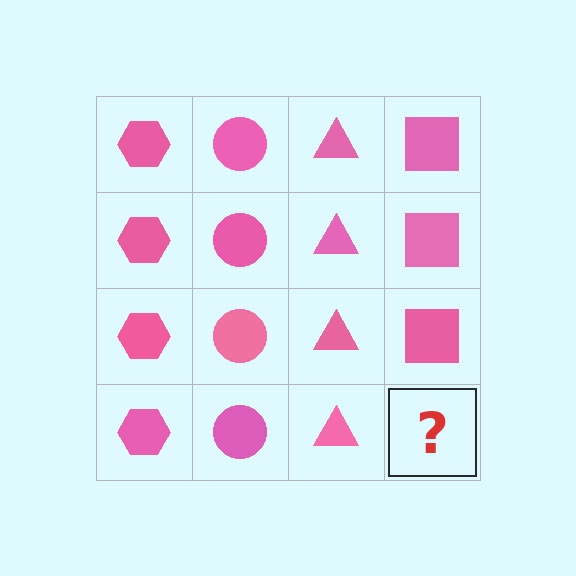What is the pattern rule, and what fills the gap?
The rule is that each column has a consistent shape. The gap should be filled with a pink square.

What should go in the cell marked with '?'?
The missing cell should contain a pink square.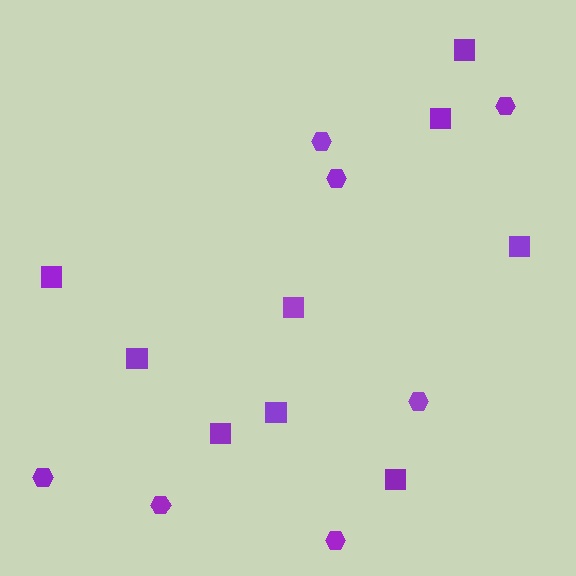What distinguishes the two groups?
There are 2 groups: one group of hexagons (7) and one group of squares (9).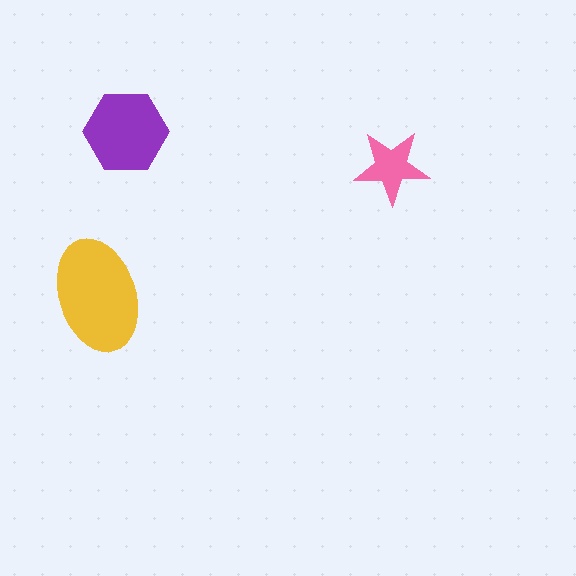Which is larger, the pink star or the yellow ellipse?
The yellow ellipse.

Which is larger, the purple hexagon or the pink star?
The purple hexagon.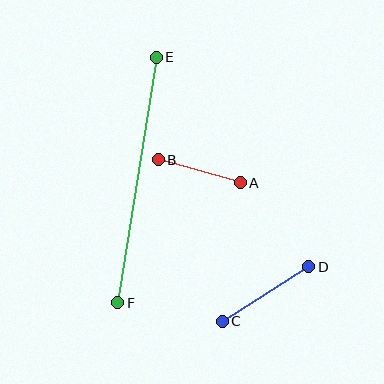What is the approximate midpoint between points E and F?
The midpoint is at approximately (137, 180) pixels.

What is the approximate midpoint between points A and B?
The midpoint is at approximately (199, 171) pixels.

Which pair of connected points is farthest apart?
Points E and F are farthest apart.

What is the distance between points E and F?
The distance is approximately 249 pixels.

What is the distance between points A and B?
The distance is approximately 85 pixels.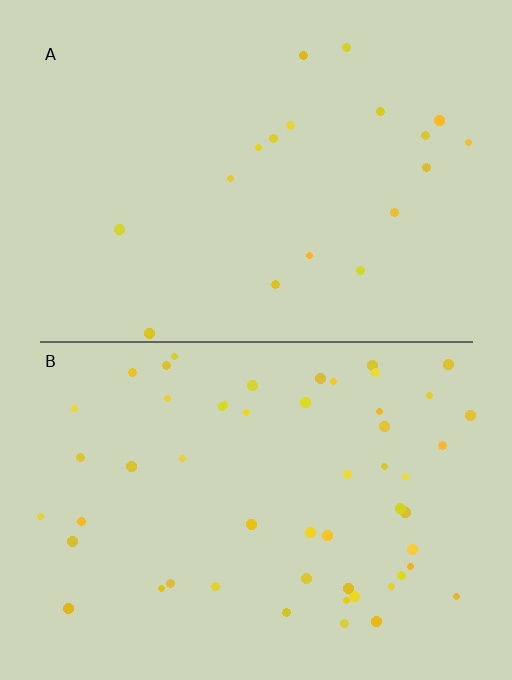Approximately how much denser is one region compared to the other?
Approximately 3.0× — region B over region A.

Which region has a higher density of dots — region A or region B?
B (the bottom).